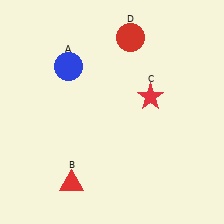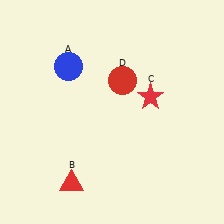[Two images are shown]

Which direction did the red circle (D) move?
The red circle (D) moved down.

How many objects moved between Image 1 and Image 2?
1 object moved between the two images.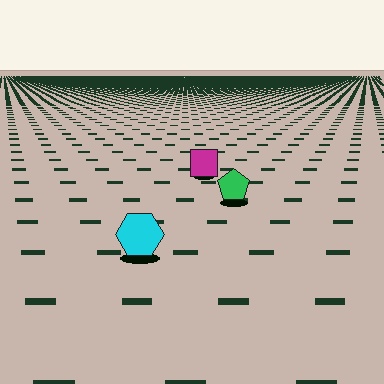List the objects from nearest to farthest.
From nearest to farthest: the cyan hexagon, the green pentagon, the magenta square.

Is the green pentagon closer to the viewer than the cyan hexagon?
No. The cyan hexagon is closer — you can tell from the texture gradient: the ground texture is coarser near it.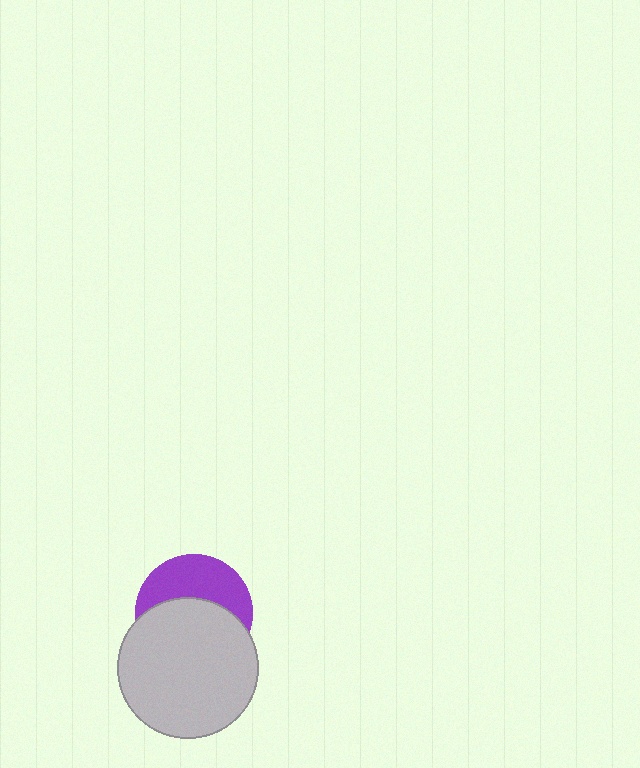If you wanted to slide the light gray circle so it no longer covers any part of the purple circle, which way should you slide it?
Slide it down — that is the most direct way to separate the two shapes.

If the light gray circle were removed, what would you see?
You would see the complete purple circle.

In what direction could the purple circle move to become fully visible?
The purple circle could move up. That would shift it out from behind the light gray circle entirely.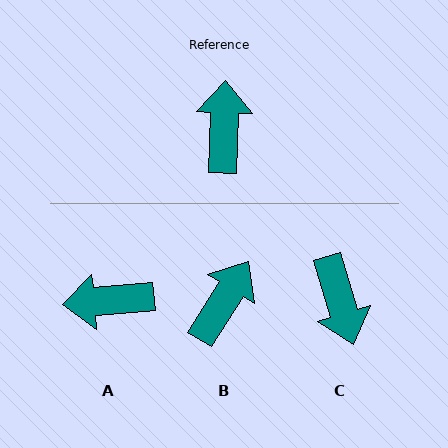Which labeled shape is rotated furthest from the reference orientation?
C, about 162 degrees away.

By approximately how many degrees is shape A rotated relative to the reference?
Approximately 97 degrees counter-clockwise.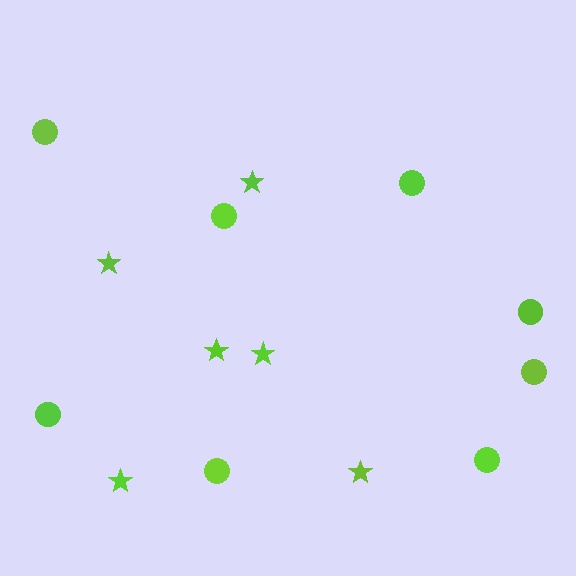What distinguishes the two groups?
There are 2 groups: one group of circles (8) and one group of stars (6).